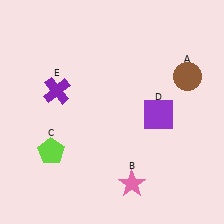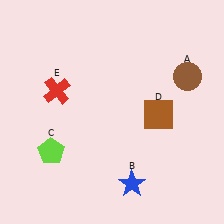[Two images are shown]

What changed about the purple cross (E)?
In Image 1, E is purple. In Image 2, it changed to red.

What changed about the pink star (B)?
In Image 1, B is pink. In Image 2, it changed to blue.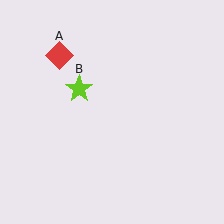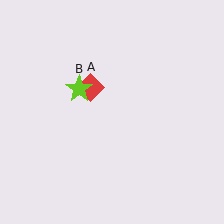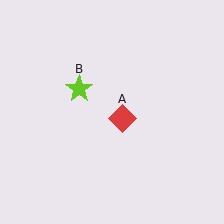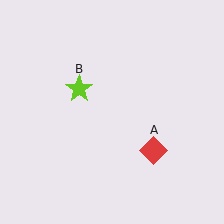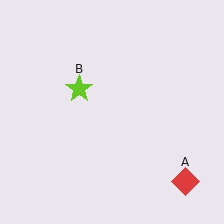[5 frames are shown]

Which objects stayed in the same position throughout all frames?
Lime star (object B) remained stationary.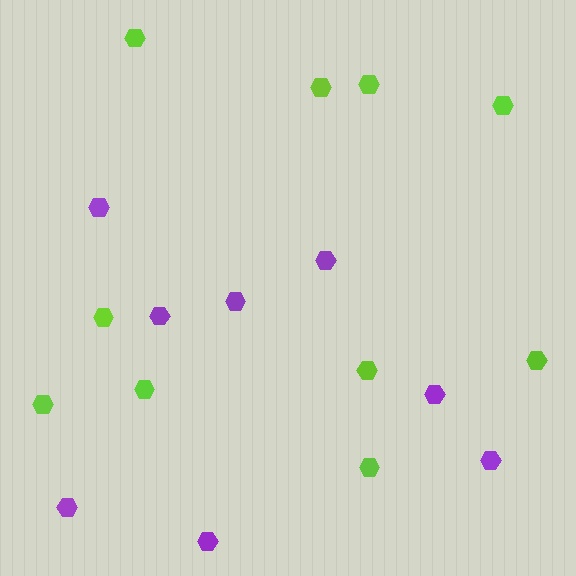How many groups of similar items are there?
There are 2 groups: one group of purple hexagons (8) and one group of lime hexagons (10).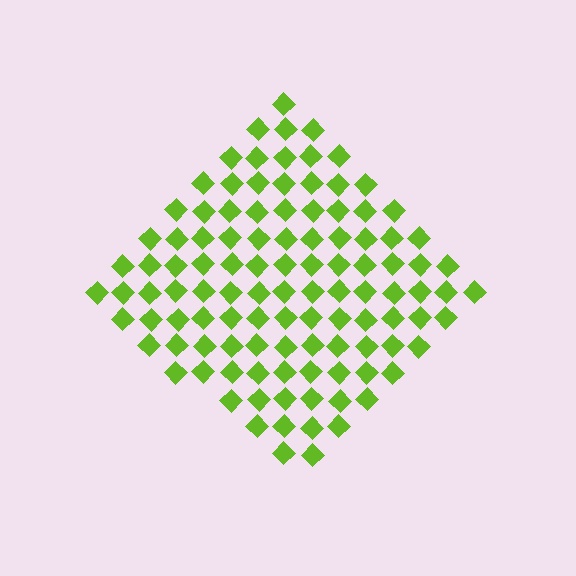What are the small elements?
The small elements are diamonds.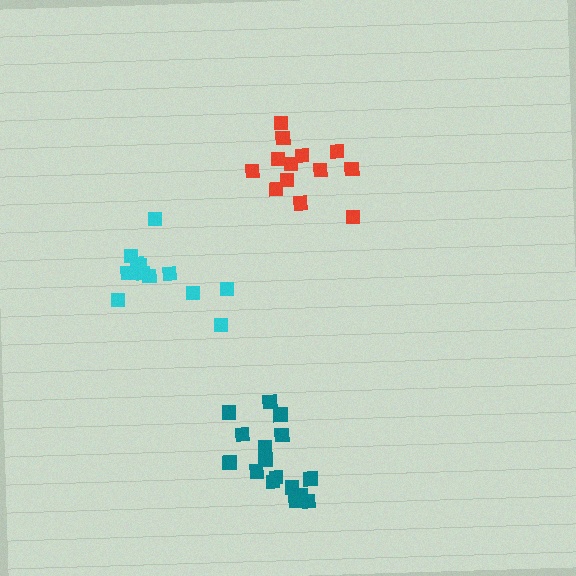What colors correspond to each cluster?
The clusters are colored: red, teal, cyan.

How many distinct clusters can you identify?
There are 3 distinct clusters.